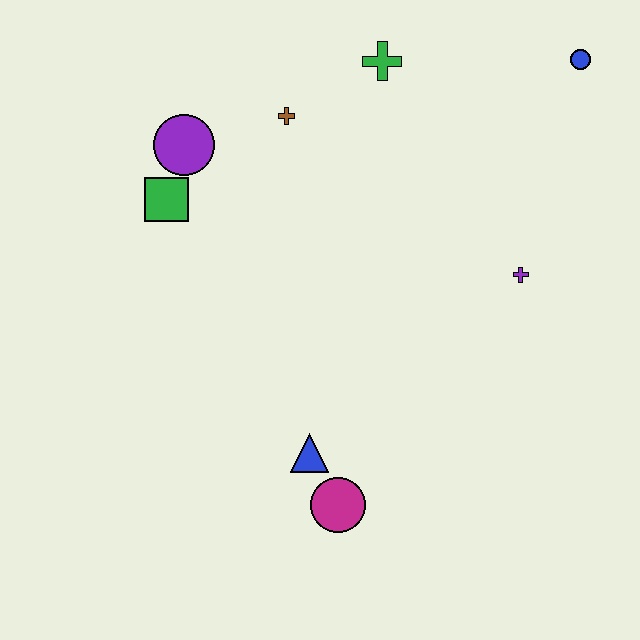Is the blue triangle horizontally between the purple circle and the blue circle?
Yes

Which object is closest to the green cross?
The brown cross is closest to the green cross.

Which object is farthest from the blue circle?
The magenta circle is farthest from the blue circle.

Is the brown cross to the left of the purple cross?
Yes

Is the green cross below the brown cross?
No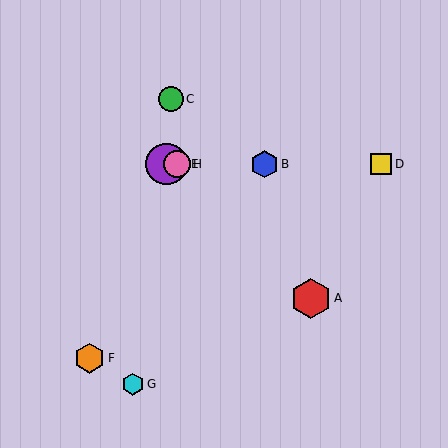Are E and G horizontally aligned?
No, E is at y≈164 and G is at y≈384.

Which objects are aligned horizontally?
Objects B, D, E, H are aligned horizontally.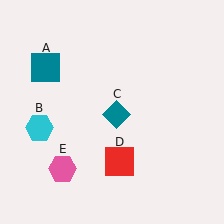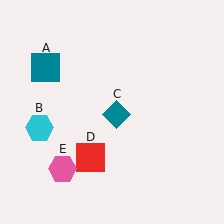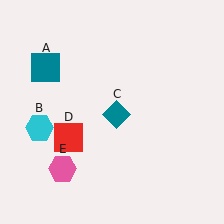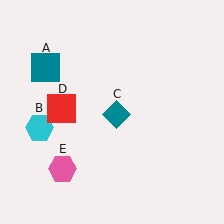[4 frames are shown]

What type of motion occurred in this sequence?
The red square (object D) rotated clockwise around the center of the scene.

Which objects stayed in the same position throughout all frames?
Teal square (object A) and cyan hexagon (object B) and teal diamond (object C) and pink hexagon (object E) remained stationary.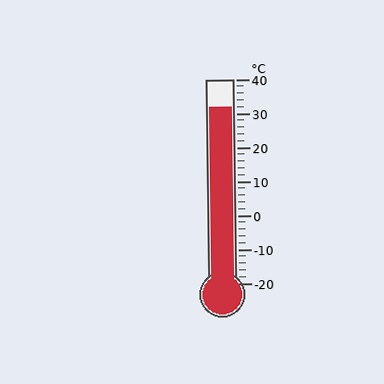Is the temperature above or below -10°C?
The temperature is above -10°C.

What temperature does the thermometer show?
The thermometer shows approximately 32°C.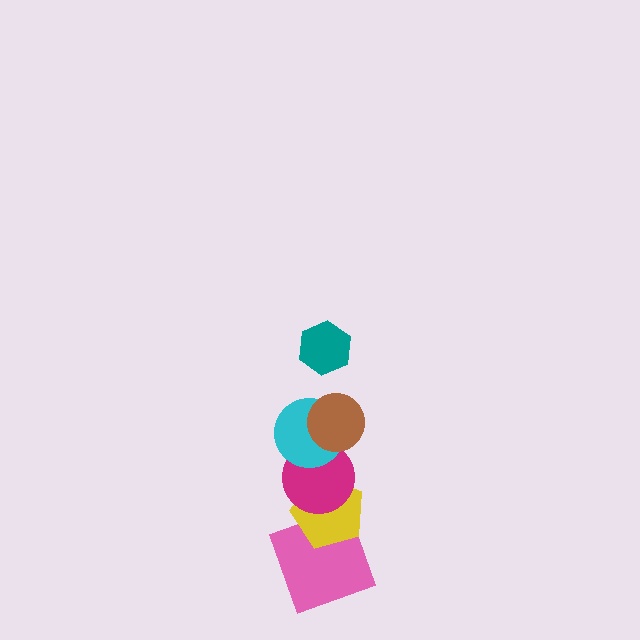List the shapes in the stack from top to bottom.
From top to bottom: the teal hexagon, the brown circle, the cyan circle, the magenta circle, the yellow pentagon, the pink square.